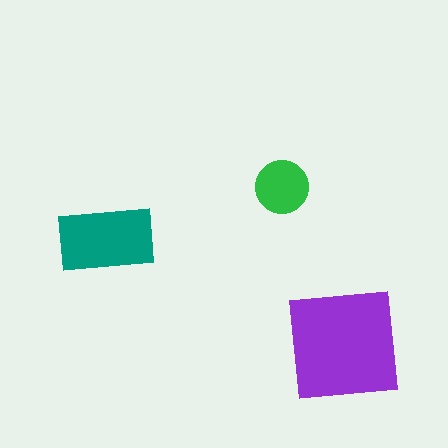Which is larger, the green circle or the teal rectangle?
The teal rectangle.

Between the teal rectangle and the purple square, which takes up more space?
The purple square.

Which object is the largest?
The purple square.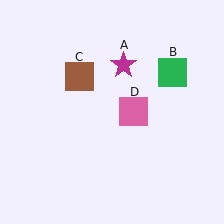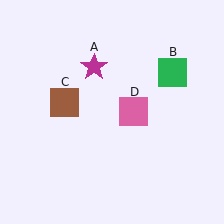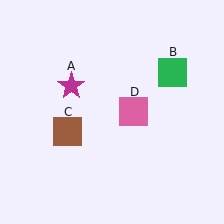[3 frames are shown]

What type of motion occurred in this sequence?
The magenta star (object A), brown square (object C) rotated counterclockwise around the center of the scene.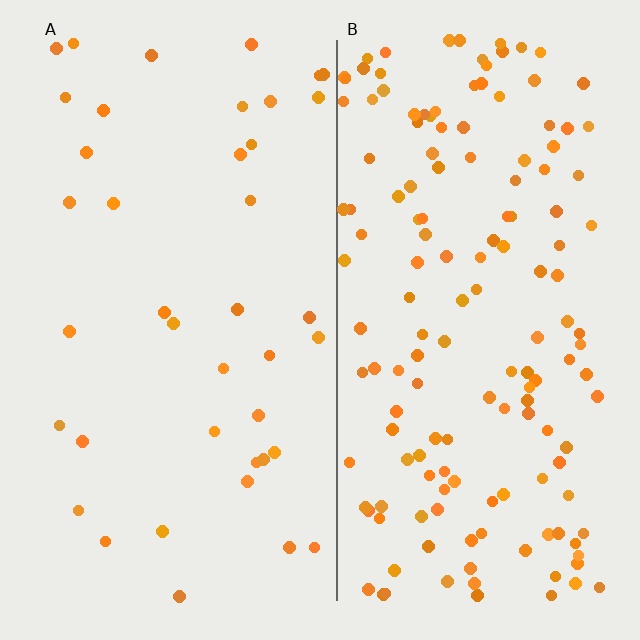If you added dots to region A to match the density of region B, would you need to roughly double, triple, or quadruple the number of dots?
Approximately quadruple.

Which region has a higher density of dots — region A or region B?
B (the right).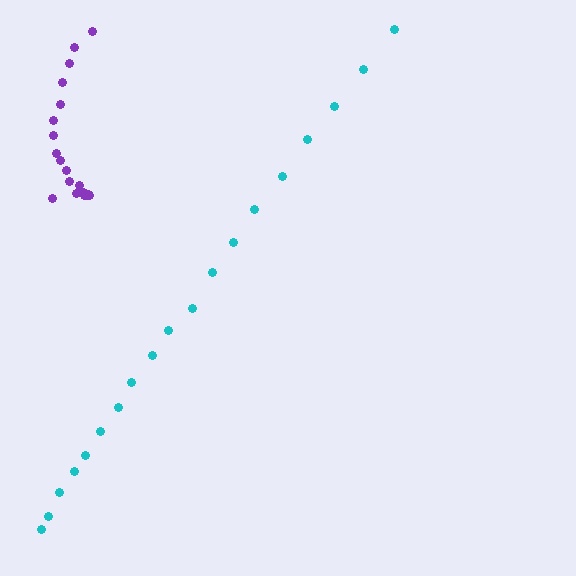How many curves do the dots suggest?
There are 2 distinct paths.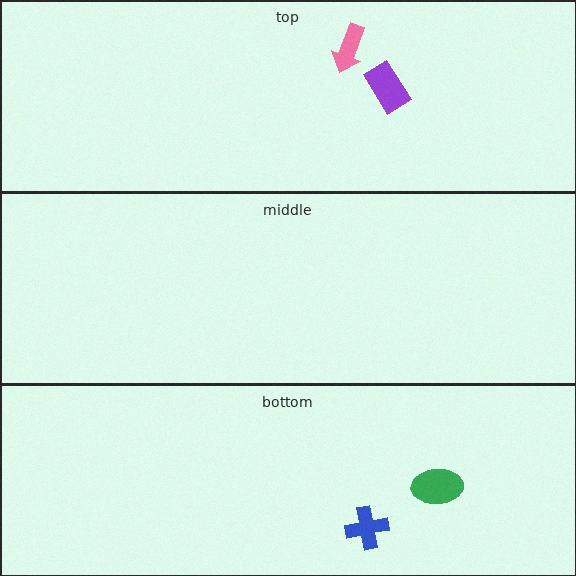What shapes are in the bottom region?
The blue cross, the green ellipse.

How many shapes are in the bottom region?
2.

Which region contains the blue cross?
The bottom region.